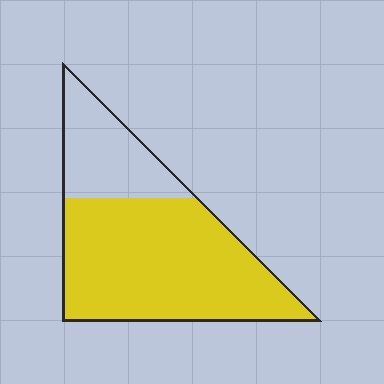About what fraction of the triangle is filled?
About three quarters (3/4).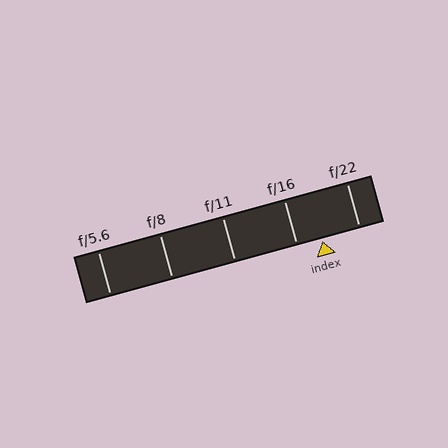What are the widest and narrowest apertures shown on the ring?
The widest aperture shown is f/5.6 and the narrowest is f/22.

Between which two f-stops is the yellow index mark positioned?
The index mark is between f/16 and f/22.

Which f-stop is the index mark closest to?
The index mark is closest to f/16.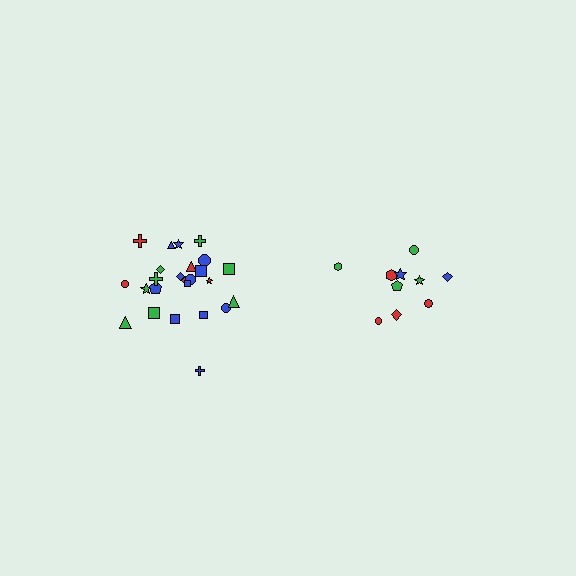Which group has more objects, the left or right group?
The left group.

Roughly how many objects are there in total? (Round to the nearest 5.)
Roughly 35 objects in total.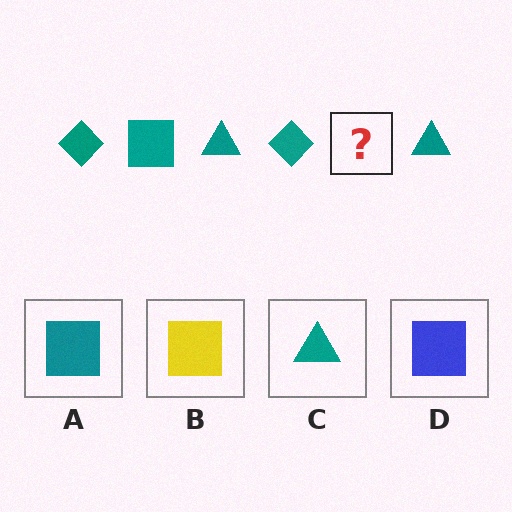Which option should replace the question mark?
Option A.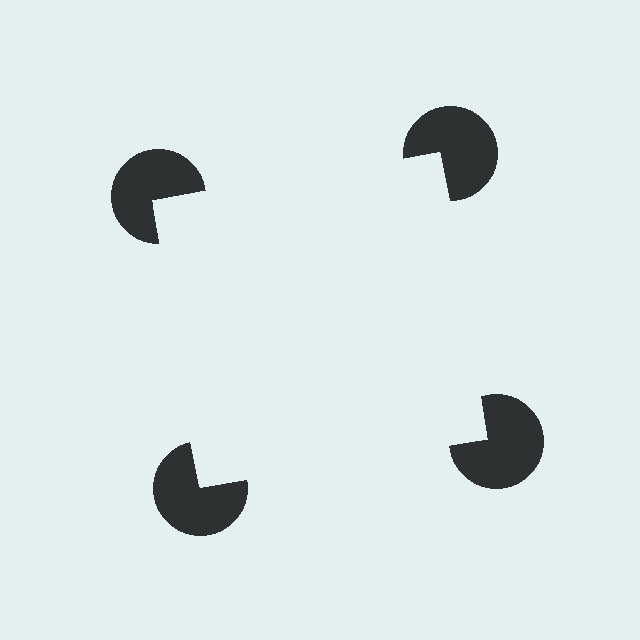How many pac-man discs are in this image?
There are 4 — one at each vertex of the illusory square.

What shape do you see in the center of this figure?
An illusory square — its edges are inferred from the aligned wedge cuts in the pac-man discs, not physically drawn.